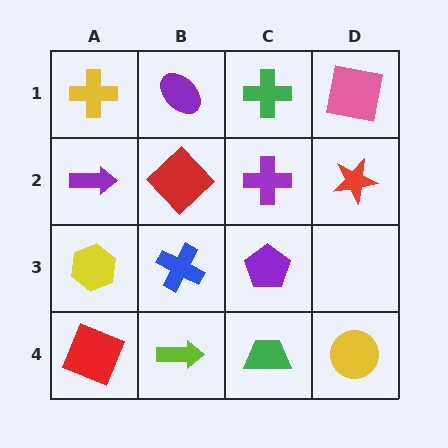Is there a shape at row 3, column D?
No, that cell is empty.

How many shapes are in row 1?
4 shapes.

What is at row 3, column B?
A blue cross.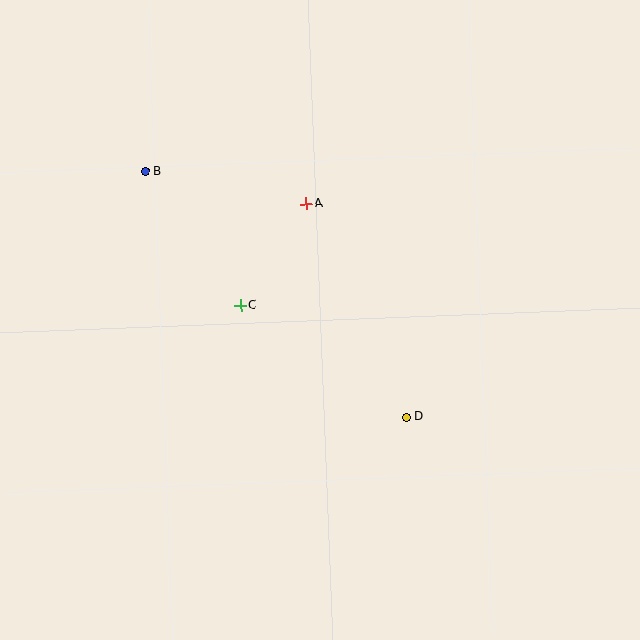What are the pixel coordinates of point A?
Point A is at (306, 204).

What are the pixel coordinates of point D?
Point D is at (406, 417).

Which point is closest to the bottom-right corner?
Point D is closest to the bottom-right corner.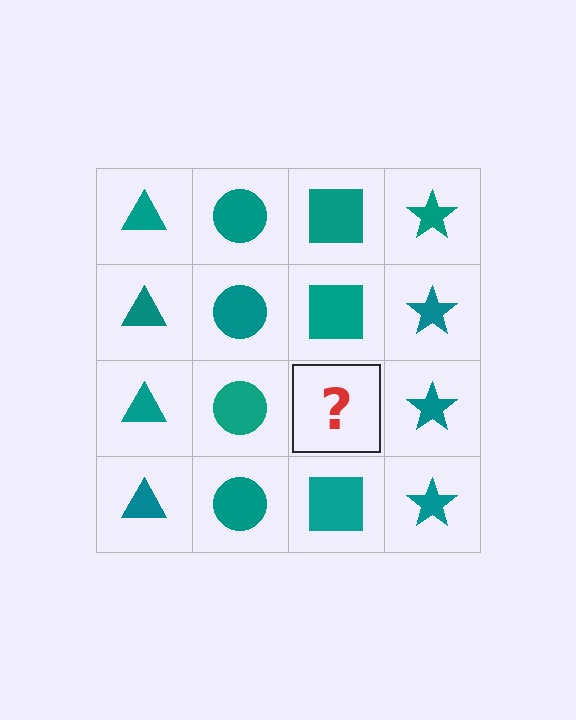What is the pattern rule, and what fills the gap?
The rule is that each column has a consistent shape. The gap should be filled with a teal square.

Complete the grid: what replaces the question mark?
The question mark should be replaced with a teal square.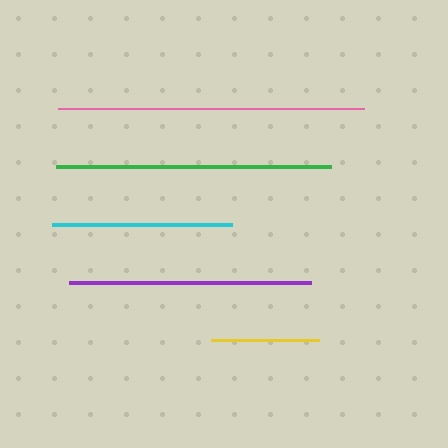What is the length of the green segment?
The green segment is approximately 275 pixels long.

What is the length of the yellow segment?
The yellow segment is approximately 108 pixels long.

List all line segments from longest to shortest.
From longest to shortest: pink, green, purple, cyan, yellow.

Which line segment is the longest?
The pink line is the longest at approximately 305 pixels.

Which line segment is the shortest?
The yellow line is the shortest at approximately 108 pixels.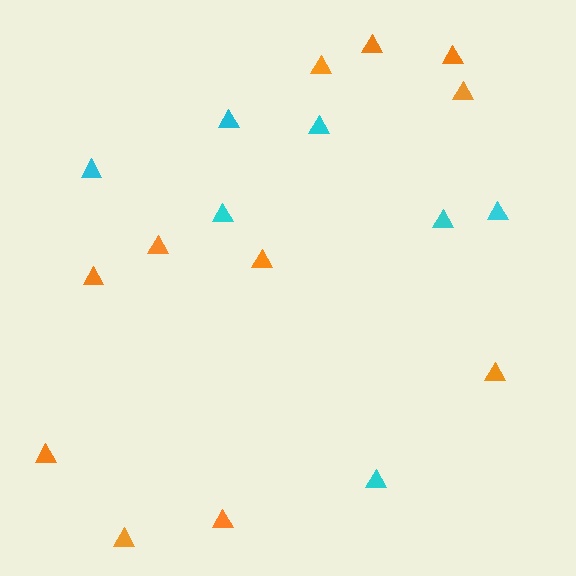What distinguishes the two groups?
There are 2 groups: one group of orange triangles (11) and one group of cyan triangles (7).